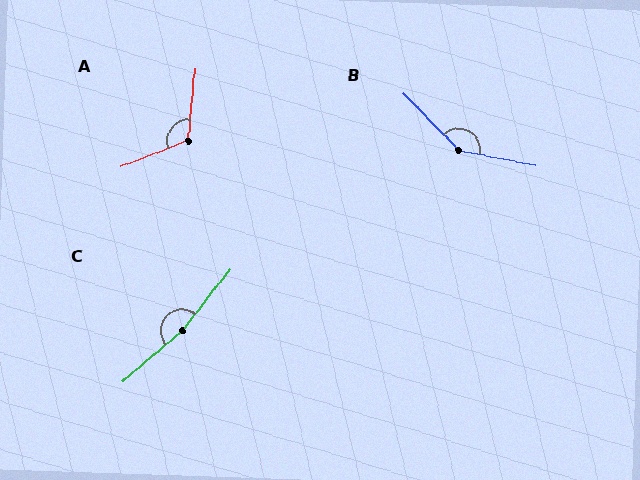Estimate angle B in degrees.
Approximately 146 degrees.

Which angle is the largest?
C, at approximately 168 degrees.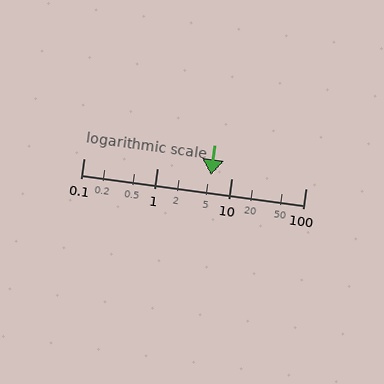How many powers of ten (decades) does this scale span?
The scale spans 3 decades, from 0.1 to 100.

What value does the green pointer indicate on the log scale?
The pointer indicates approximately 5.3.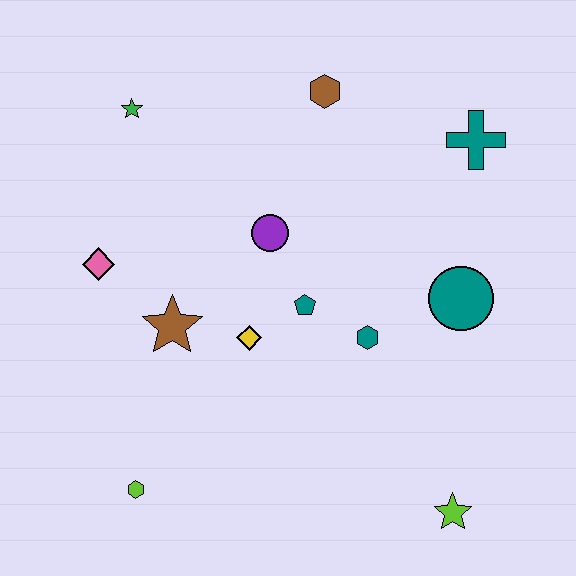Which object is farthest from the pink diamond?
The lime star is farthest from the pink diamond.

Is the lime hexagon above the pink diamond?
No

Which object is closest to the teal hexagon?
The teal pentagon is closest to the teal hexagon.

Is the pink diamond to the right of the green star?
No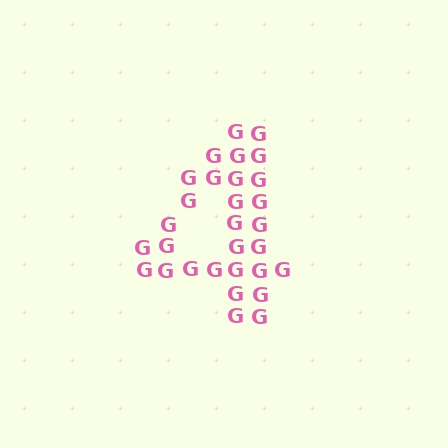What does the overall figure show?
The overall figure shows the digit 4.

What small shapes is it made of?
It is made of small letter G's.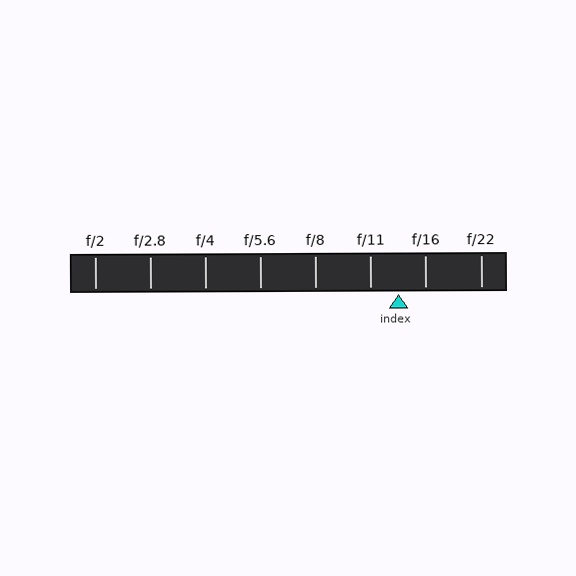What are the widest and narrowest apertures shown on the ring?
The widest aperture shown is f/2 and the narrowest is f/22.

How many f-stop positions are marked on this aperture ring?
There are 8 f-stop positions marked.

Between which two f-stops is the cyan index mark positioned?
The index mark is between f/11 and f/16.